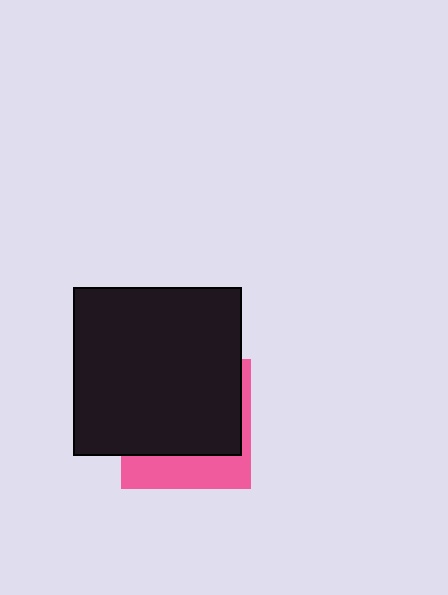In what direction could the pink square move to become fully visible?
The pink square could move down. That would shift it out from behind the black square entirely.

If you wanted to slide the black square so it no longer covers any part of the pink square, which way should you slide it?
Slide it up — that is the most direct way to separate the two shapes.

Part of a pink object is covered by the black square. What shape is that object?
It is a square.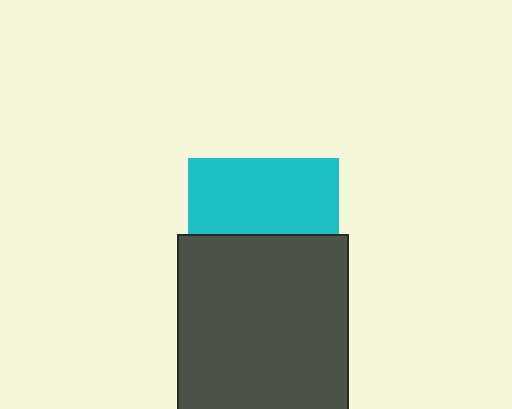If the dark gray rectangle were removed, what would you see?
You would see the complete cyan square.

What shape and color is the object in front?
The object in front is a dark gray rectangle.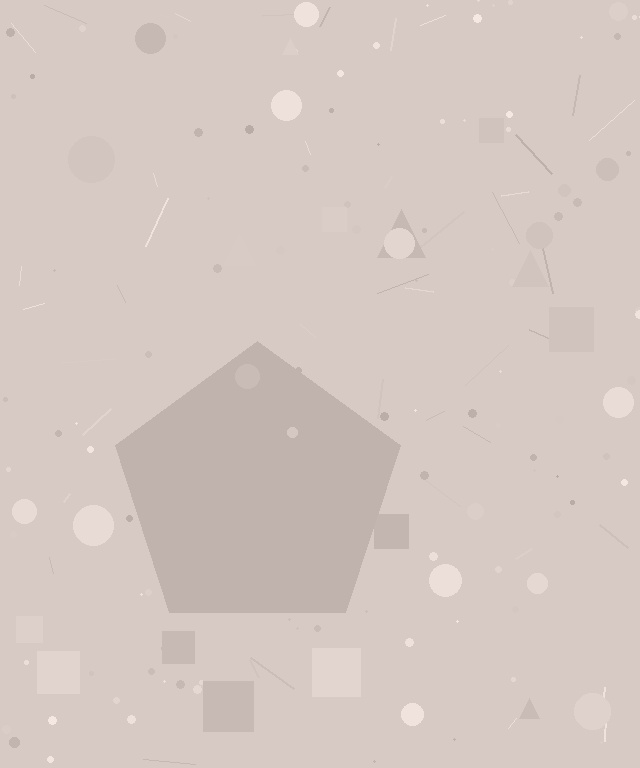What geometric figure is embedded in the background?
A pentagon is embedded in the background.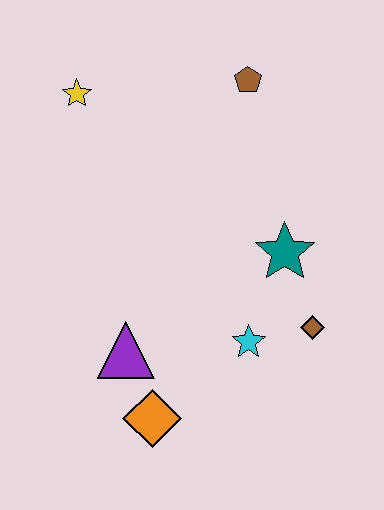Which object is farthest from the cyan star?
The yellow star is farthest from the cyan star.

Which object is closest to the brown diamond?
The cyan star is closest to the brown diamond.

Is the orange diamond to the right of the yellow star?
Yes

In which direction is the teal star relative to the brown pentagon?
The teal star is below the brown pentagon.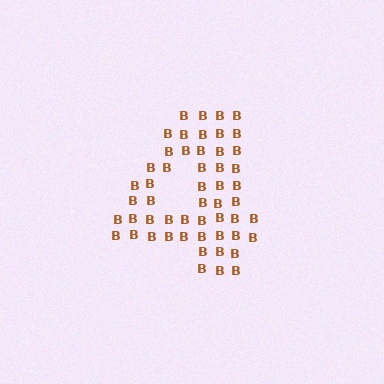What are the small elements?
The small elements are letter B's.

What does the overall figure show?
The overall figure shows the digit 4.